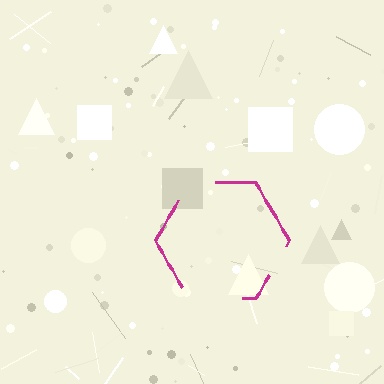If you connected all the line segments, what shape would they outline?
They would outline a hexagon.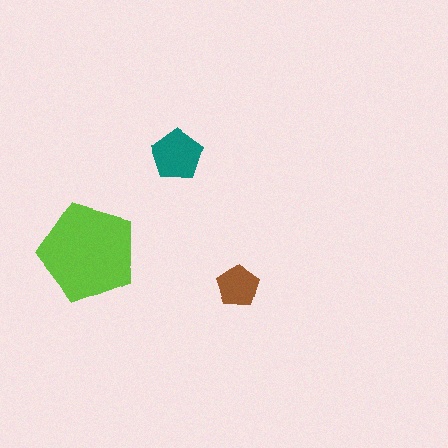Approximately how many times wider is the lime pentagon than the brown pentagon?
About 2.5 times wider.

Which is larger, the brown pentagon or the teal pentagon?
The teal one.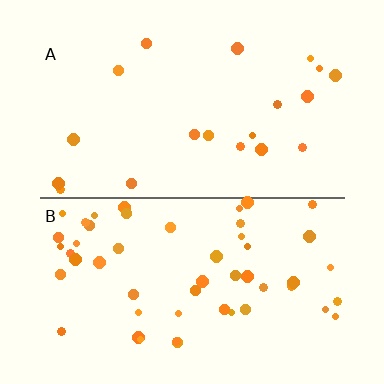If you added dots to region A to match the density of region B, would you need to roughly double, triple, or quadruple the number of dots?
Approximately triple.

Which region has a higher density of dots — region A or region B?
B (the bottom).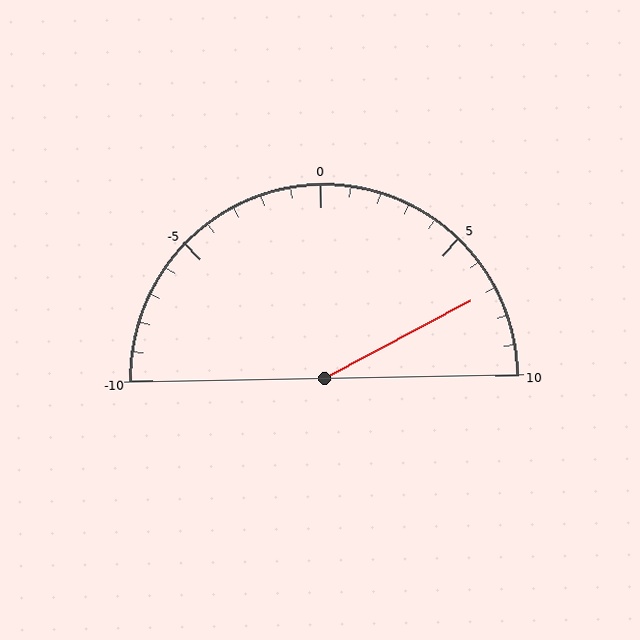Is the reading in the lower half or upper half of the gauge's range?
The reading is in the upper half of the range (-10 to 10).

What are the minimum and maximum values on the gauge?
The gauge ranges from -10 to 10.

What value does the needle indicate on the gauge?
The needle indicates approximately 7.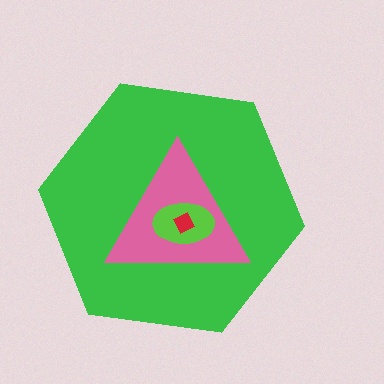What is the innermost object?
The red square.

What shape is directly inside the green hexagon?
The pink triangle.